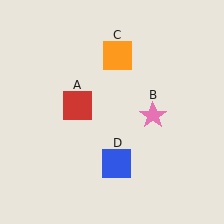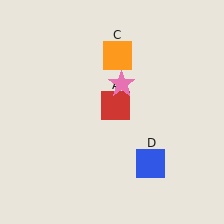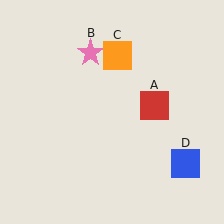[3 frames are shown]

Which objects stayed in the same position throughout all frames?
Orange square (object C) remained stationary.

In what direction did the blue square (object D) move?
The blue square (object D) moved right.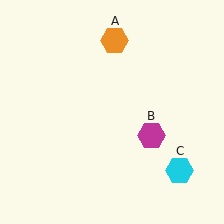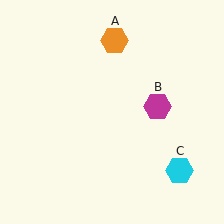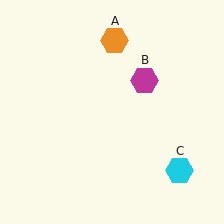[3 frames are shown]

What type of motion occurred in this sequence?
The magenta hexagon (object B) rotated counterclockwise around the center of the scene.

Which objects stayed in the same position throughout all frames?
Orange hexagon (object A) and cyan hexagon (object C) remained stationary.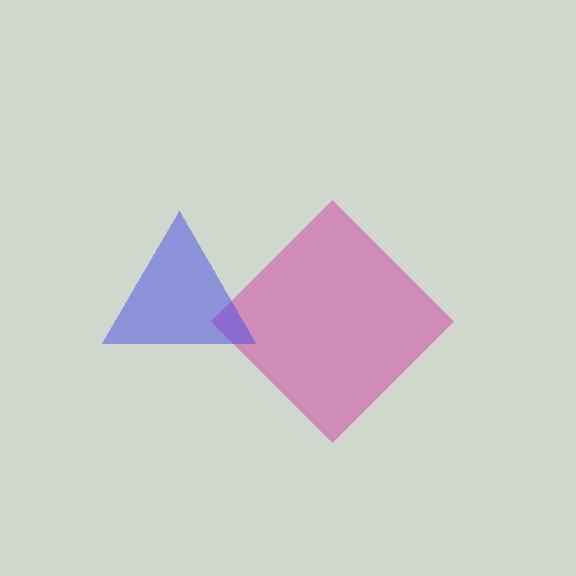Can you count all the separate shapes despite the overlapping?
Yes, there are 2 separate shapes.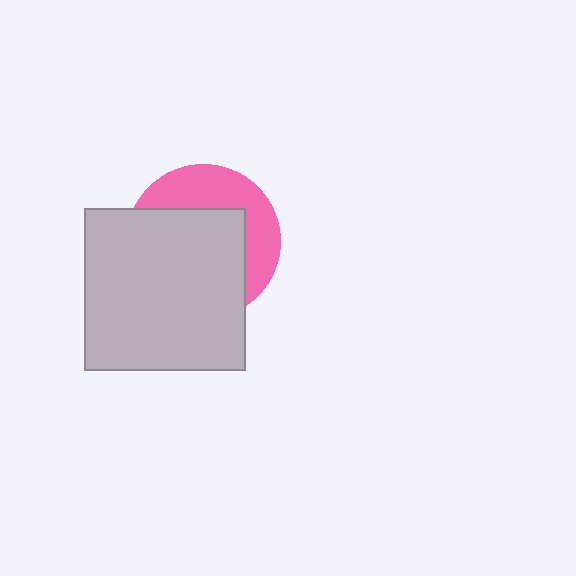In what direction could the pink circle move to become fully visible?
The pink circle could move toward the upper-right. That would shift it out from behind the light gray square entirely.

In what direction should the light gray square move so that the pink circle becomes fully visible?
The light gray square should move toward the lower-left. That is the shortest direction to clear the overlap and leave the pink circle fully visible.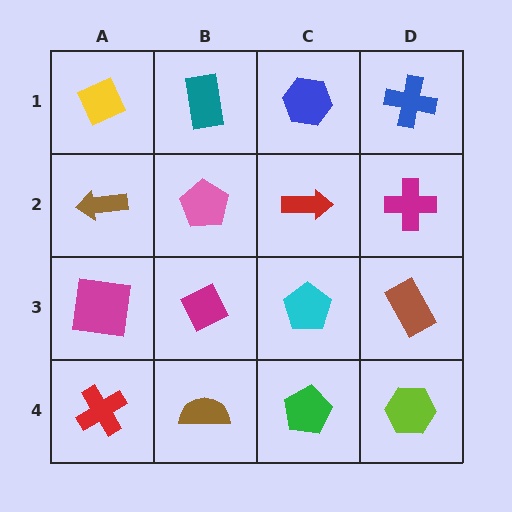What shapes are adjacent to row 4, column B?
A magenta diamond (row 3, column B), a red cross (row 4, column A), a green pentagon (row 4, column C).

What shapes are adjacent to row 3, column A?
A brown arrow (row 2, column A), a red cross (row 4, column A), a magenta diamond (row 3, column B).